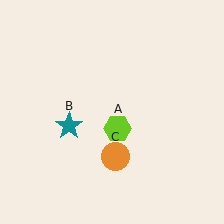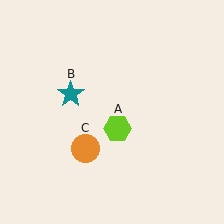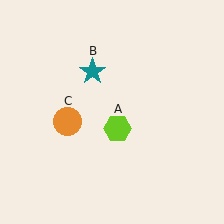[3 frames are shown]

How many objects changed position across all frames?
2 objects changed position: teal star (object B), orange circle (object C).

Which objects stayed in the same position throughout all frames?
Lime hexagon (object A) remained stationary.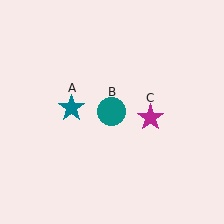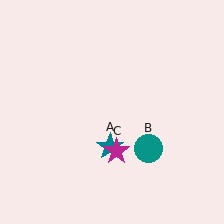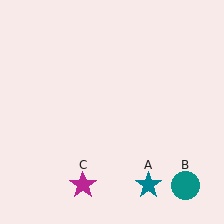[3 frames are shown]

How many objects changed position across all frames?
3 objects changed position: teal star (object A), teal circle (object B), magenta star (object C).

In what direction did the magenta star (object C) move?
The magenta star (object C) moved down and to the left.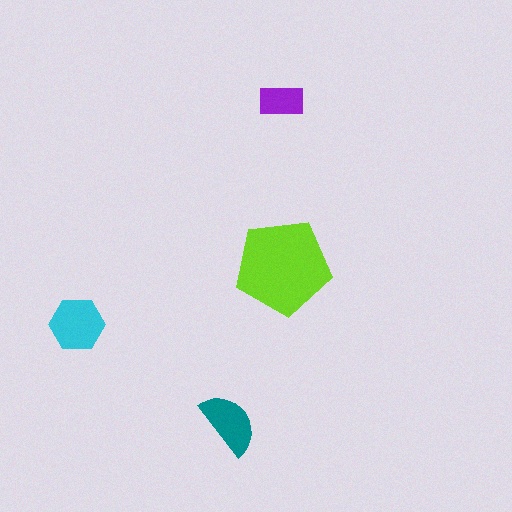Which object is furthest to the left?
The cyan hexagon is leftmost.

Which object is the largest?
The lime pentagon.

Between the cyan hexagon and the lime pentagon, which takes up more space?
The lime pentagon.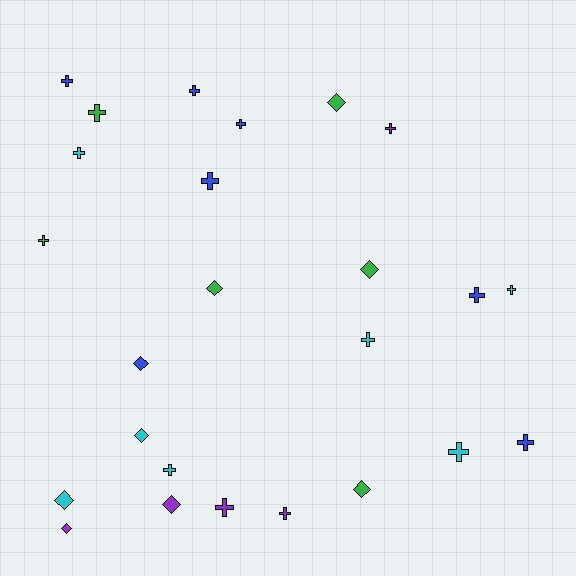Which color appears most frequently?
Blue, with 7 objects.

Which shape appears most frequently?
Cross, with 16 objects.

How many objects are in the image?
There are 25 objects.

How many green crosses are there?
There are 2 green crosses.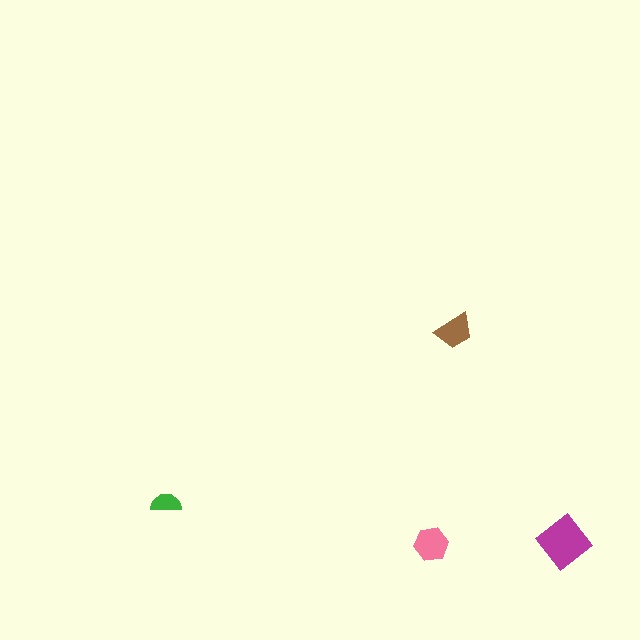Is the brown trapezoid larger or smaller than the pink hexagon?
Smaller.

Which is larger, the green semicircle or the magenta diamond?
The magenta diamond.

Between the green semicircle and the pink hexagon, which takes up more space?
The pink hexagon.